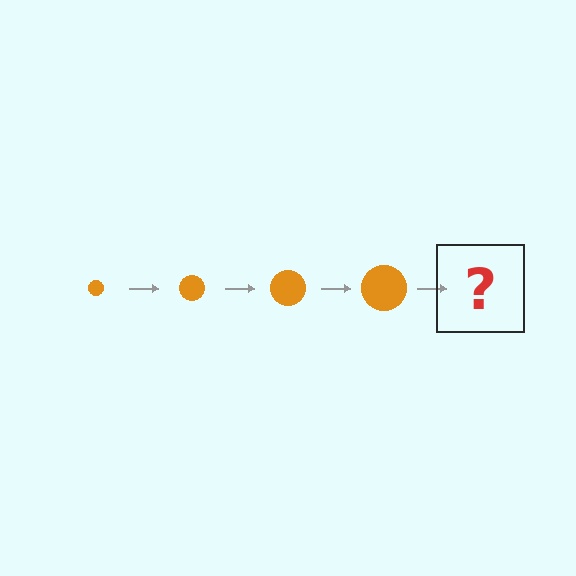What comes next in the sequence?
The next element should be an orange circle, larger than the previous one.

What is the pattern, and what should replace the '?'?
The pattern is that the circle gets progressively larger each step. The '?' should be an orange circle, larger than the previous one.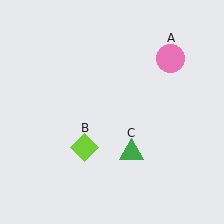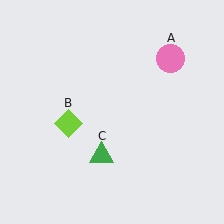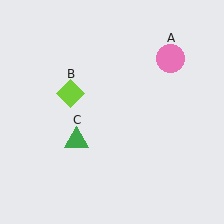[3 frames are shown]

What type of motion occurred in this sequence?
The lime diamond (object B), green triangle (object C) rotated clockwise around the center of the scene.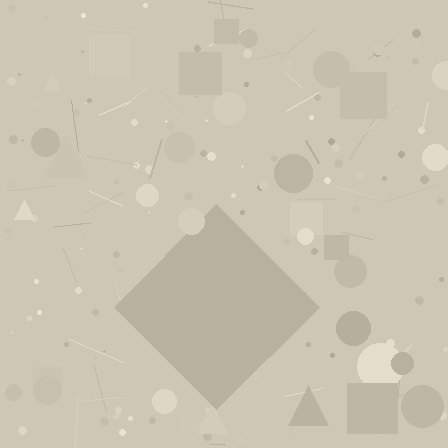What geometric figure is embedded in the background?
A diamond is embedded in the background.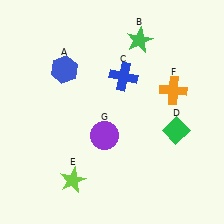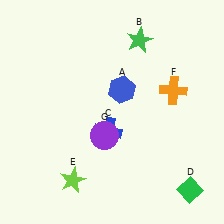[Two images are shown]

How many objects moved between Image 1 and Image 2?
3 objects moved between the two images.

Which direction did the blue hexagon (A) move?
The blue hexagon (A) moved right.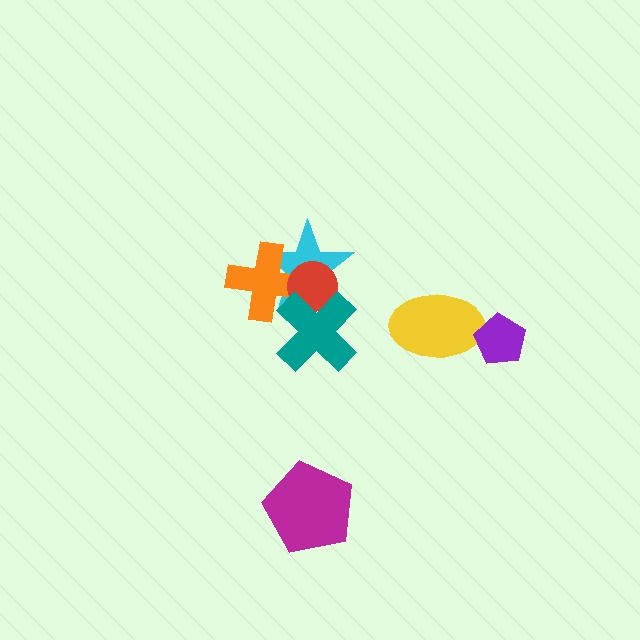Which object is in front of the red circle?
The teal cross is in front of the red circle.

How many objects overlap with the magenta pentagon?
0 objects overlap with the magenta pentagon.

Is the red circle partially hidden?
Yes, it is partially covered by another shape.